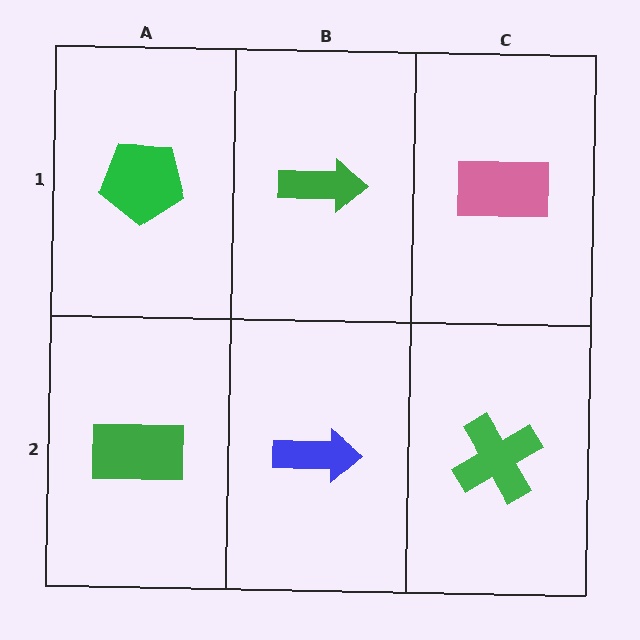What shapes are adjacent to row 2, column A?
A green pentagon (row 1, column A), a blue arrow (row 2, column B).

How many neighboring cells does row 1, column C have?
2.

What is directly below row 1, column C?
A green cross.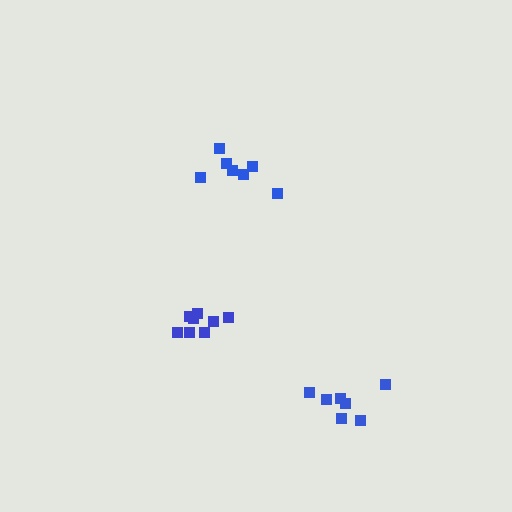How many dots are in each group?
Group 1: 7 dots, Group 2: 7 dots, Group 3: 8 dots (22 total).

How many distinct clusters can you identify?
There are 3 distinct clusters.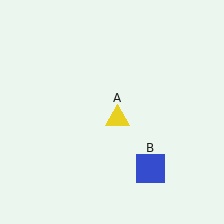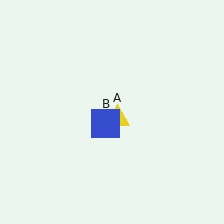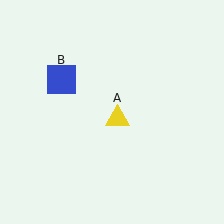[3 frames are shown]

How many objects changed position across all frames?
1 object changed position: blue square (object B).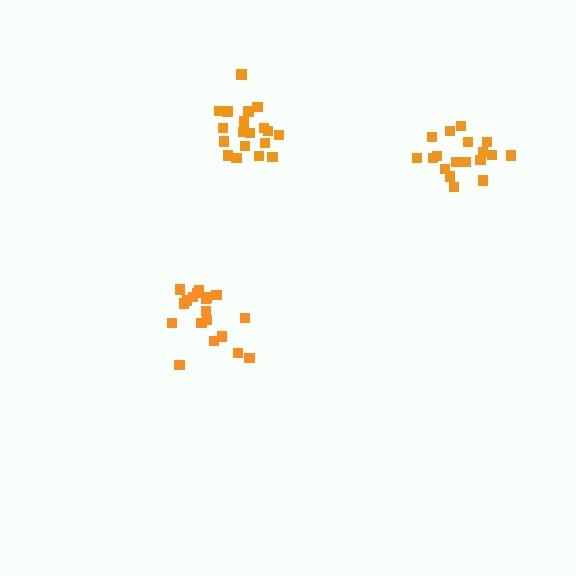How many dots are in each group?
Group 1: 19 dots, Group 2: 18 dots, Group 3: 20 dots (57 total).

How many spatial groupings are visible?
There are 3 spatial groupings.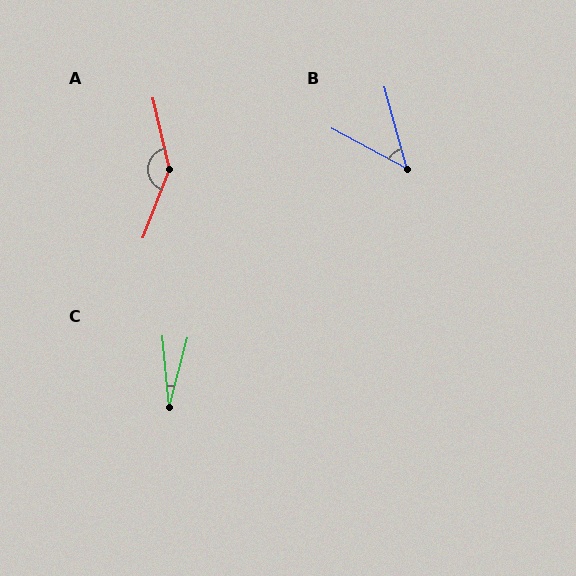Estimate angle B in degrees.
Approximately 47 degrees.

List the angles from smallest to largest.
C (20°), B (47°), A (146°).